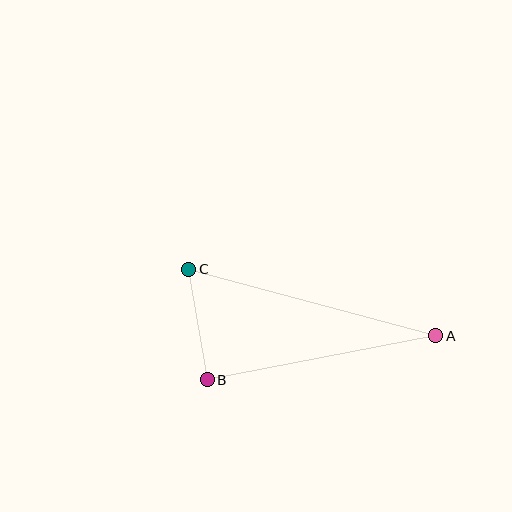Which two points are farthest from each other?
Points A and C are farthest from each other.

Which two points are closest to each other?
Points B and C are closest to each other.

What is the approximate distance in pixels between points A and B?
The distance between A and B is approximately 232 pixels.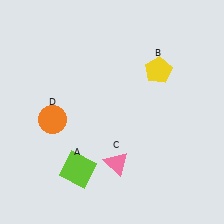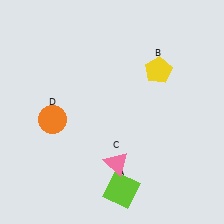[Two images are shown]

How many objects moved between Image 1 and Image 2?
1 object moved between the two images.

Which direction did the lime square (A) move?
The lime square (A) moved right.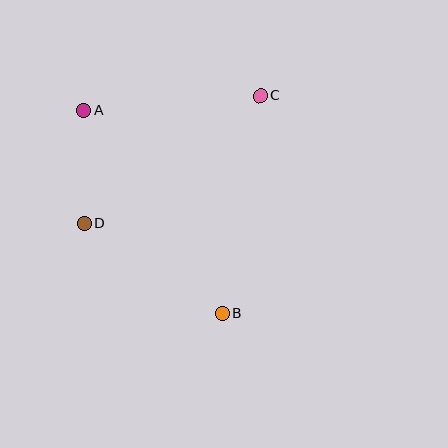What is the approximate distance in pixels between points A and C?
The distance between A and C is approximately 177 pixels.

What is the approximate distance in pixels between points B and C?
The distance between B and C is approximately 221 pixels.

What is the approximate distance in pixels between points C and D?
The distance between C and D is approximately 217 pixels.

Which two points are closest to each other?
Points A and D are closest to each other.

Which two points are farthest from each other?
Points A and B are farthest from each other.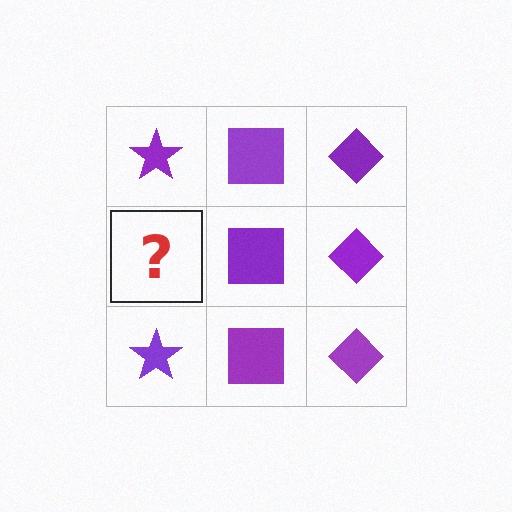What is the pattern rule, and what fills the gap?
The rule is that each column has a consistent shape. The gap should be filled with a purple star.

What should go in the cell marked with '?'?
The missing cell should contain a purple star.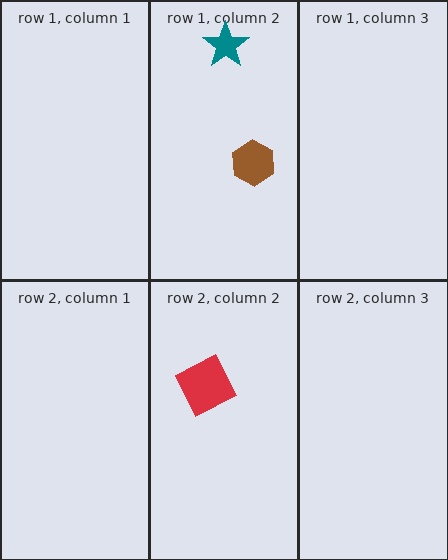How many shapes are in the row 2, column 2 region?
1.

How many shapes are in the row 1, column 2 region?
2.